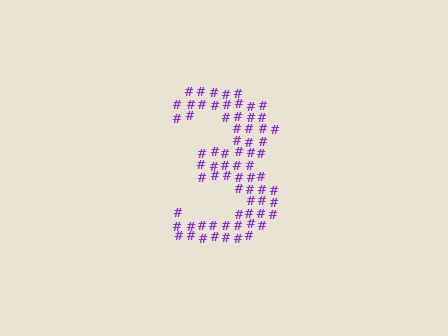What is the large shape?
The large shape is the digit 3.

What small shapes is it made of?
It is made of small hash symbols.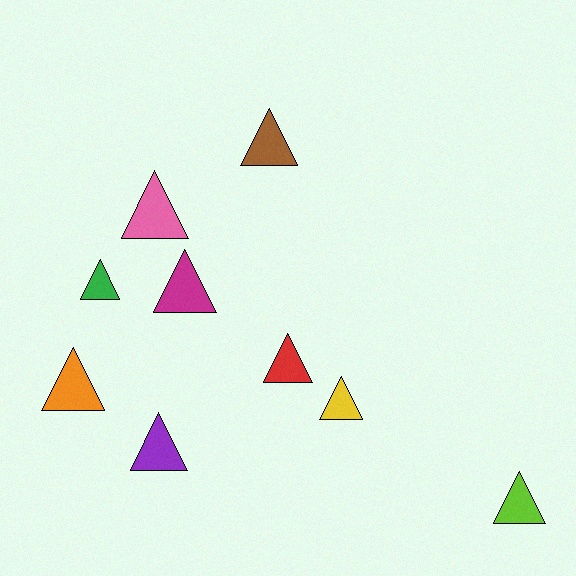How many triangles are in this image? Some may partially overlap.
There are 9 triangles.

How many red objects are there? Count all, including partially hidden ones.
There is 1 red object.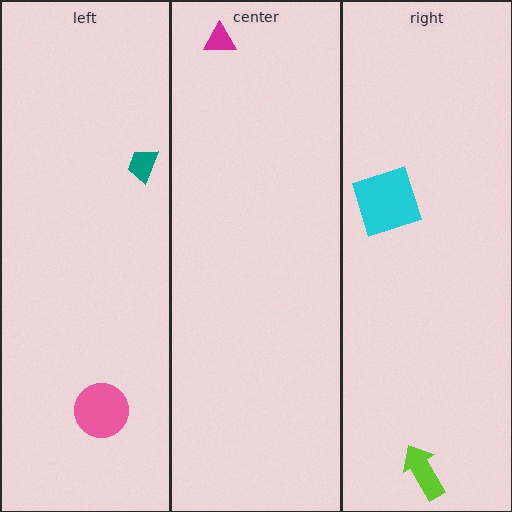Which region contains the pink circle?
The left region.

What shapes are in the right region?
The cyan square, the lime arrow.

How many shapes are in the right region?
2.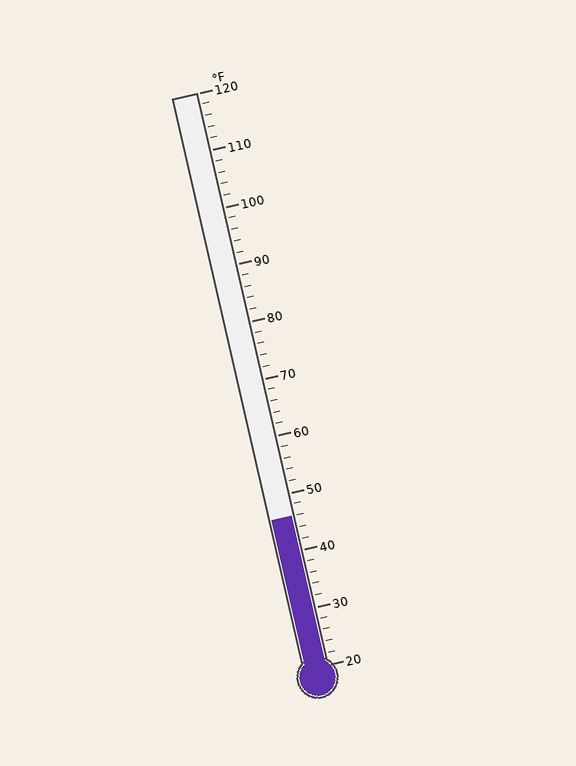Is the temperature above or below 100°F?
The temperature is below 100°F.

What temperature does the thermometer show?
The thermometer shows approximately 46°F.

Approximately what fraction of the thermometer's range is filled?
The thermometer is filled to approximately 25% of its range.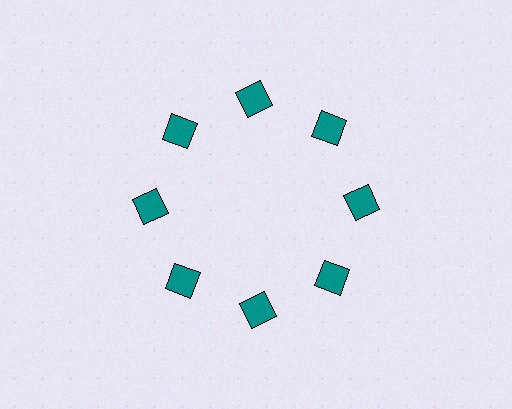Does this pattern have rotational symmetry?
Yes, this pattern has 8-fold rotational symmetry. It looks the same after rotating 45 degrees around the center.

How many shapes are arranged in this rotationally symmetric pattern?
There are 8 shapes, arranged in 8 groups of 1.